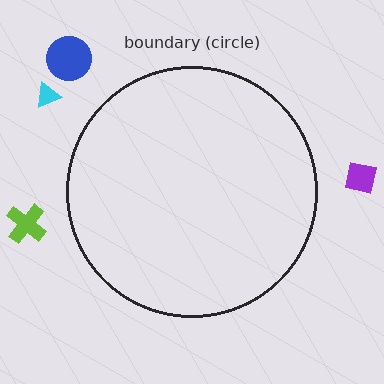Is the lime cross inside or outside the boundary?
Outside.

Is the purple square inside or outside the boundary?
Outside.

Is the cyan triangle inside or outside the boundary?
Outside.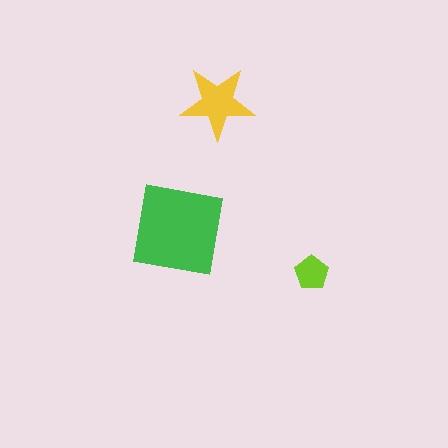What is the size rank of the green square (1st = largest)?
1st.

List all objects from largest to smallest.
The green square, the yellow star, the lime pentagon.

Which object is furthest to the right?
The lime pentagon is rightmost.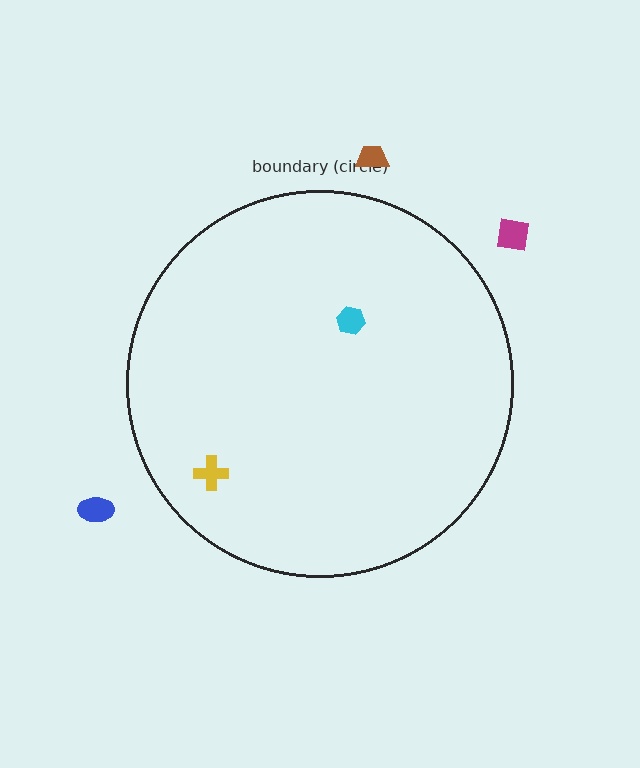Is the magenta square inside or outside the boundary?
Outside.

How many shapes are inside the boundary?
2 inside, 3 outside.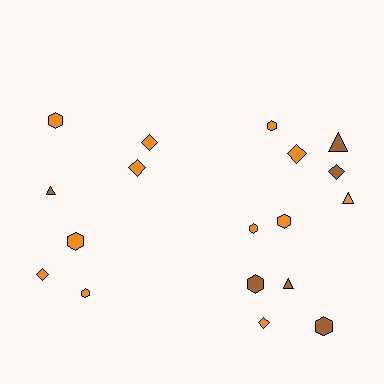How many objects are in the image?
There are 18 objects.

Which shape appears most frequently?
Hexagon, with 8 objects.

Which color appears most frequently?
Orange, with 12 objects.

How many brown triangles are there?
There are 3 brown triangles.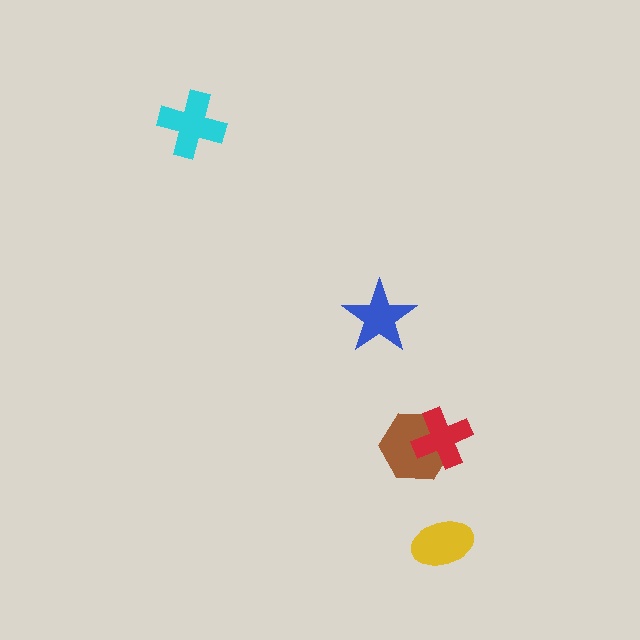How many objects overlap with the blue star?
0 objects overlap with the blue star.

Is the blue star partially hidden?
No, no other shape covers it.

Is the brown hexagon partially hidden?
Yes, it is partially covered by another shape.